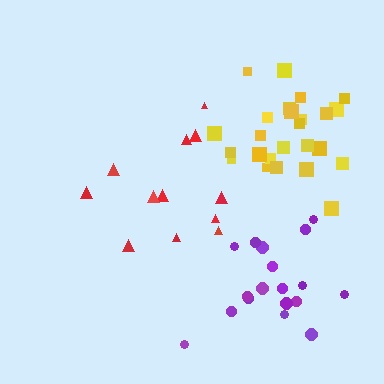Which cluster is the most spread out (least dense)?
Red.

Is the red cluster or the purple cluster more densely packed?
Purple.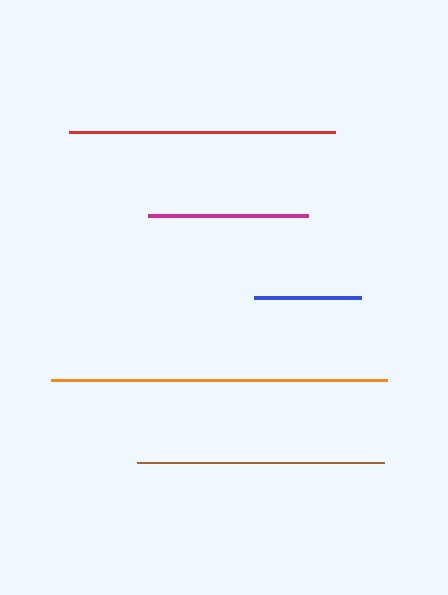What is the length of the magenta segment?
The magenta segment is approximately 160 pixels long.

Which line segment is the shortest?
The blue line is the shortest at approximately 107 pixels.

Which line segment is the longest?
The orange line is the longest at approximately 336 pixels.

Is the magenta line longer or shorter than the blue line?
The magenta line is longer than the blue line.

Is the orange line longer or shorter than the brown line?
The orange line is longer than the brown line.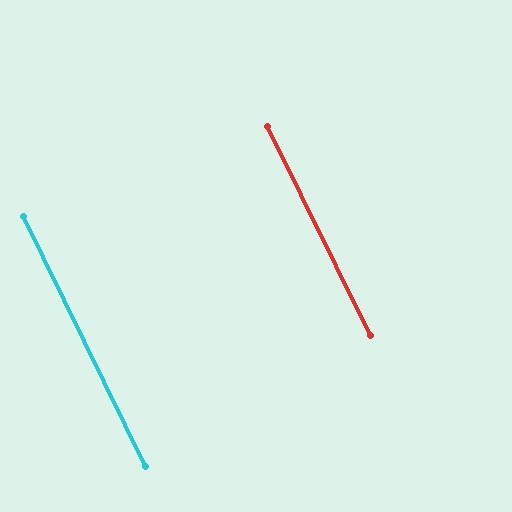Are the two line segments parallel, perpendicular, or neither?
Parallel — their directions differ by only 0.2°.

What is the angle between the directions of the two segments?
Approximately 0 degrees.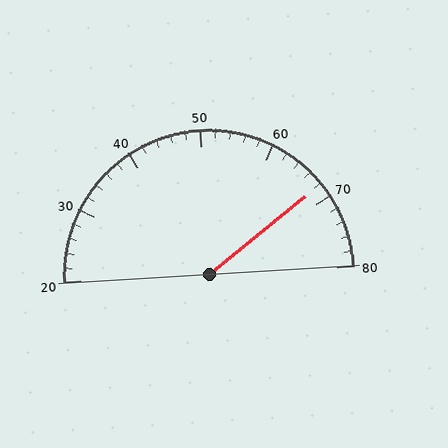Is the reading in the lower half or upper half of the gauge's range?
The reading is in the upper half of the range (20 to 80).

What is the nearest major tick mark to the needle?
The nearest major tick mark is 70.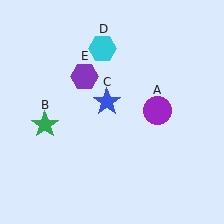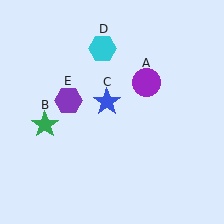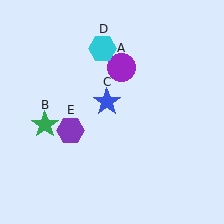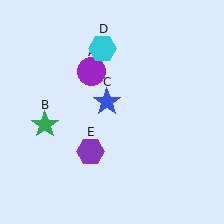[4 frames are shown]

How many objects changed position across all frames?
2 objects changed position: purple circle (object A), purple hexagon (object E).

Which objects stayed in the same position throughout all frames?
Green star (object B) and blue star (object C) and cyan hexagon (object D) remained stationary.